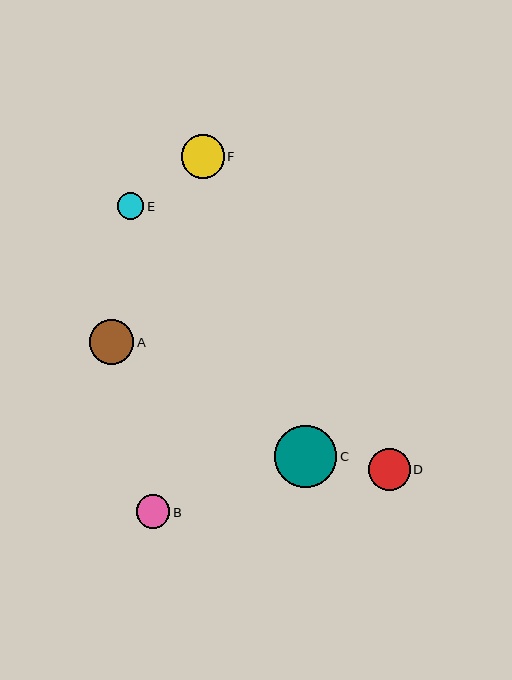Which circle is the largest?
Circle C is the largest with a size of approximately 62 pixels.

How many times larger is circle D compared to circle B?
Circle D is approximately 1.3 times the size of circle B.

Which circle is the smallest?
Circle E is the smallest with a size of approximately 26 pixels.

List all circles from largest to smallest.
From largest to smallest: C, A, F, D, B, E.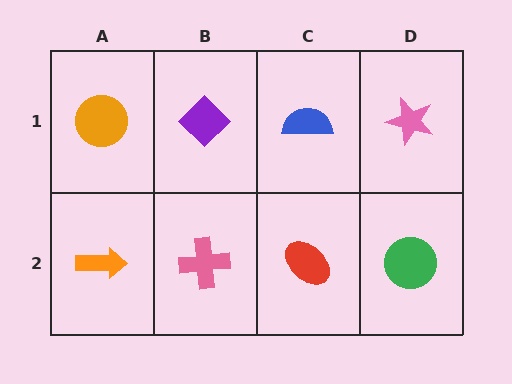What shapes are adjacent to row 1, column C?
A red ellipse (row 2, column C), a purple diamond (row 1, column B), a pink star (row 1, column D).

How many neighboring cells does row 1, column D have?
2.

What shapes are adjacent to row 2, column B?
A purple diamond (row 1, column B), an orange arrow (row 2, column A), a red ellipse (row 2, column C).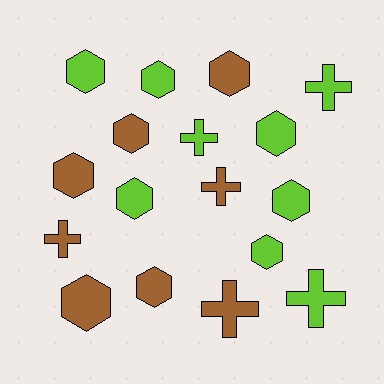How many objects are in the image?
There are 17 objects.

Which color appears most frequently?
Lime, with 9 objects.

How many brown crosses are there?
There are 3 brown crosses.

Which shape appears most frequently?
Hexagon, with 11 objects.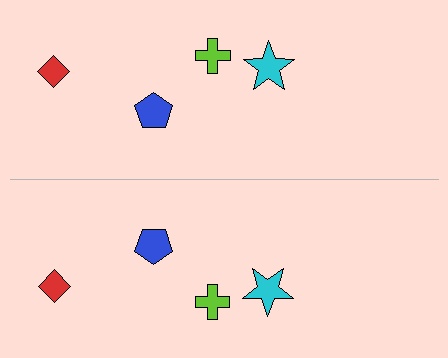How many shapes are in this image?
There are 8 shapes in this image.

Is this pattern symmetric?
Yes, this pattern has bilateral (reflection) symmetry.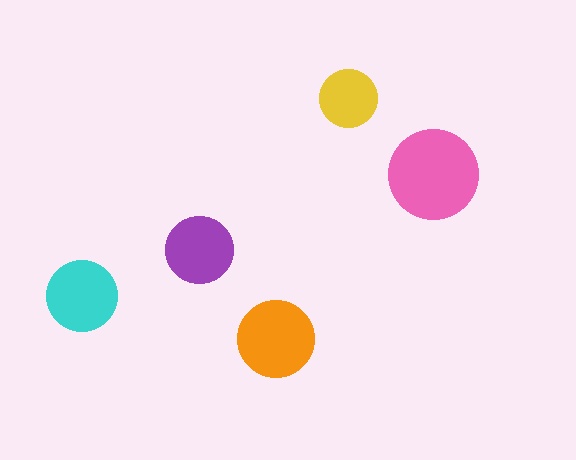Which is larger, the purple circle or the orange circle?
The orange one.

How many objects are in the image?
There are 5 objects in the image.